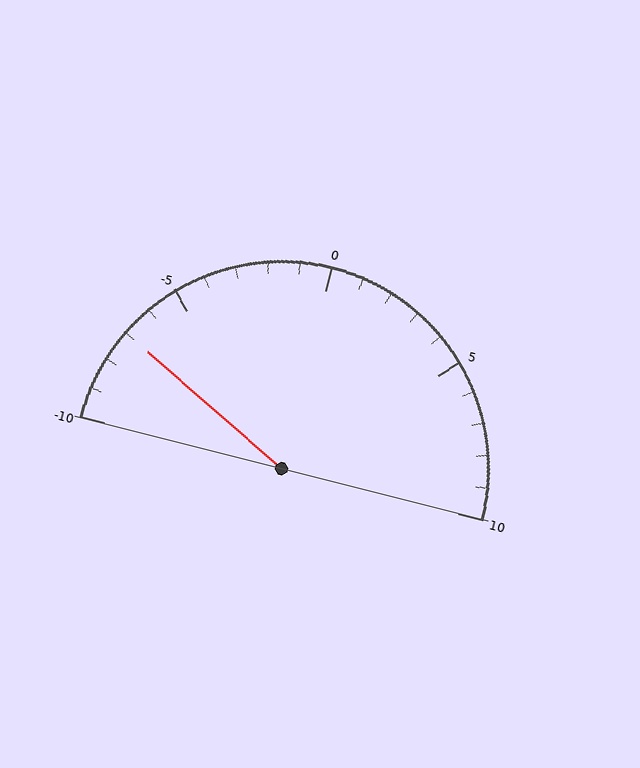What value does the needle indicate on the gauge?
The needle indicates approximately -7.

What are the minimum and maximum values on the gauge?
The gauge ranges from -10 to 10.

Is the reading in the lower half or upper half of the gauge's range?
The reading is in the lower half of the range (-10 to 10).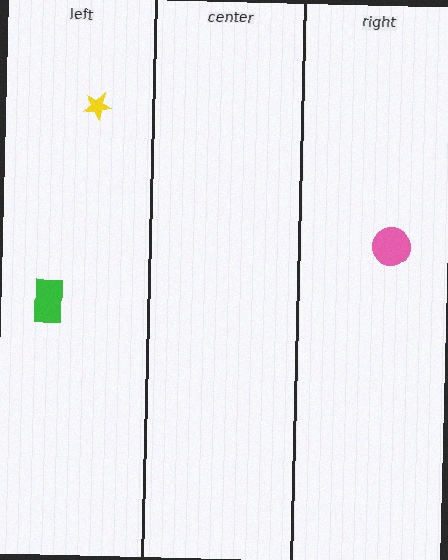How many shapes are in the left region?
2.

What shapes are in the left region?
The yellow star, the green rectangle.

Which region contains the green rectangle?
The left region.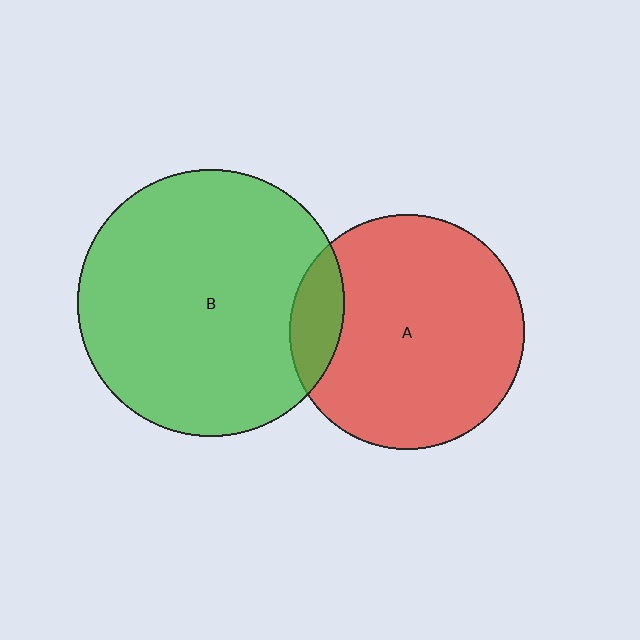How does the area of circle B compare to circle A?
Approximately 1.3 times.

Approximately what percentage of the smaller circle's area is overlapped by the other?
Approximately 15%.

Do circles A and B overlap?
Yes.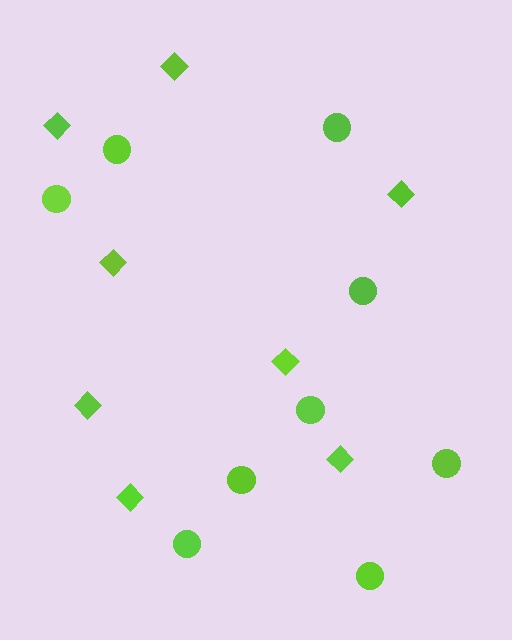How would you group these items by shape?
There are 2 groups: one group of circles (9) and one group of diamonds (8).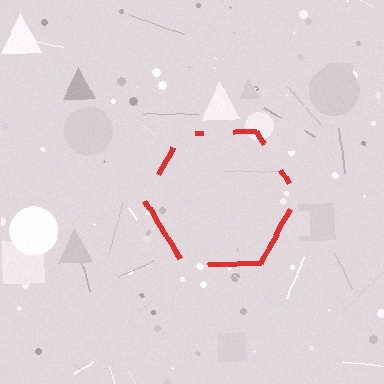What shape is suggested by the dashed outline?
The dashed outline suggests a hexagon.